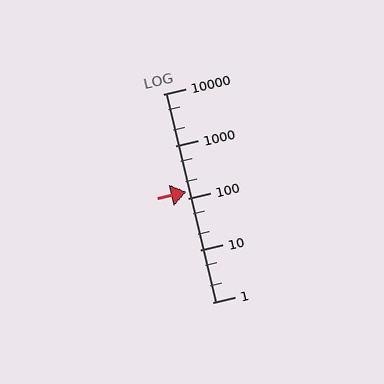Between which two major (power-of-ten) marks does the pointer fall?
The pointer is between 100 and 1000.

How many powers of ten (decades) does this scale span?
The scale spans 4 decades, from 1 to 10000.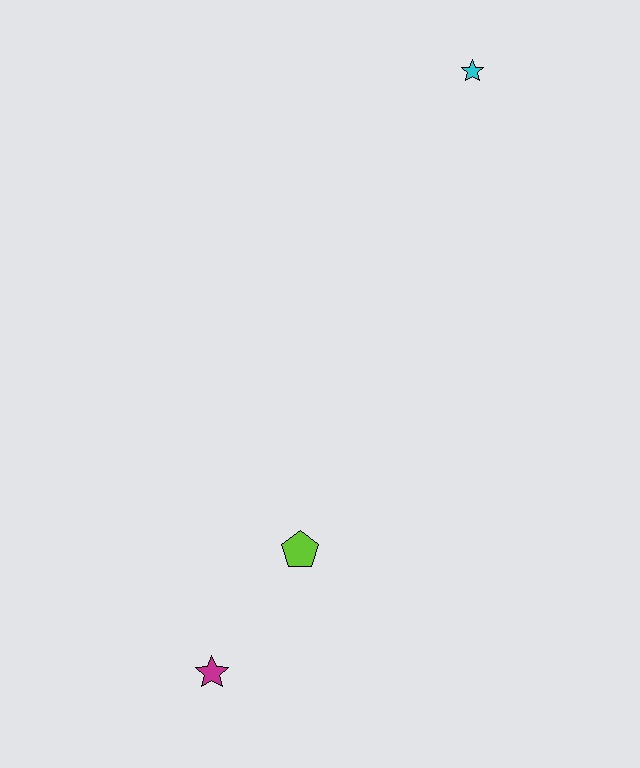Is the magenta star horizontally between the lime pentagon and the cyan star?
No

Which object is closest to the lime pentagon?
The magenta star is closest to the lime pentagon.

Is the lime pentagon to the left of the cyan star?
Yes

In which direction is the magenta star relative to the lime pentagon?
The magenta star is below the lime pentagon.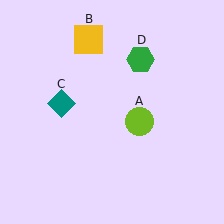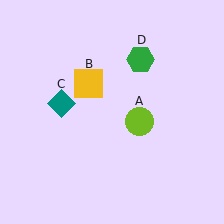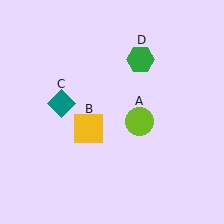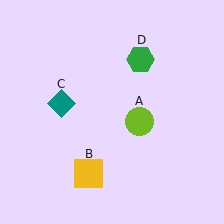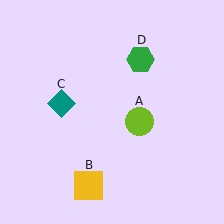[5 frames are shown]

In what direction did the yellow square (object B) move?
The yellow square (object B) moved down.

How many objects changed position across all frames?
1 object changed position: yellow square (object B).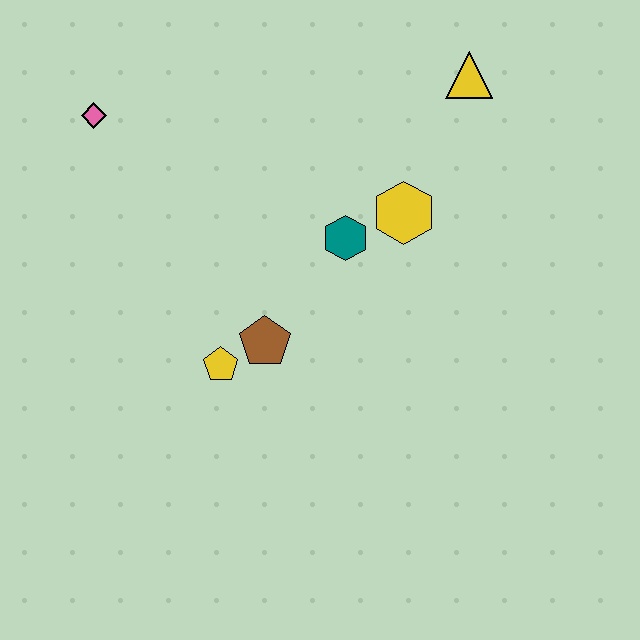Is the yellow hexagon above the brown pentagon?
Yes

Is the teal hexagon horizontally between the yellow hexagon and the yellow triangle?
No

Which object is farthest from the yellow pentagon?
The yellow triangle is farthest from the yellow pentagon.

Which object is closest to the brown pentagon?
The yellow pentagon is closest to the brown pentagon.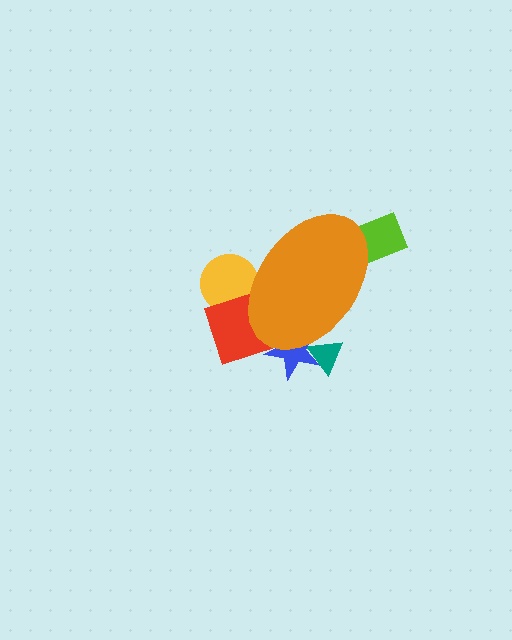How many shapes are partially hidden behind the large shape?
5 shapes are partially hidden.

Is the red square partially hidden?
Yes, the red square is partially hidden behind the orange ellipse.